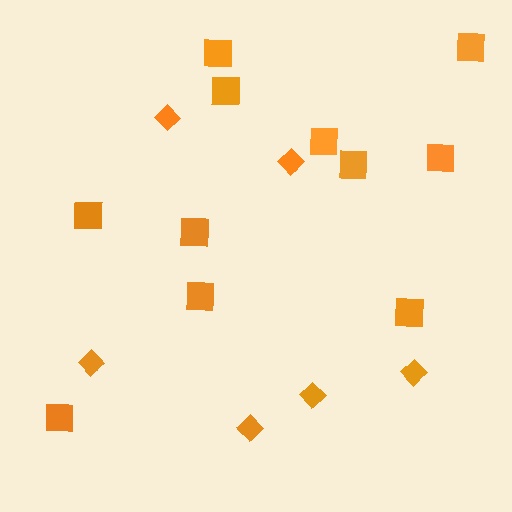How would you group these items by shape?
There are 2 groups: one group of diamonds (6) and one group of squares (11).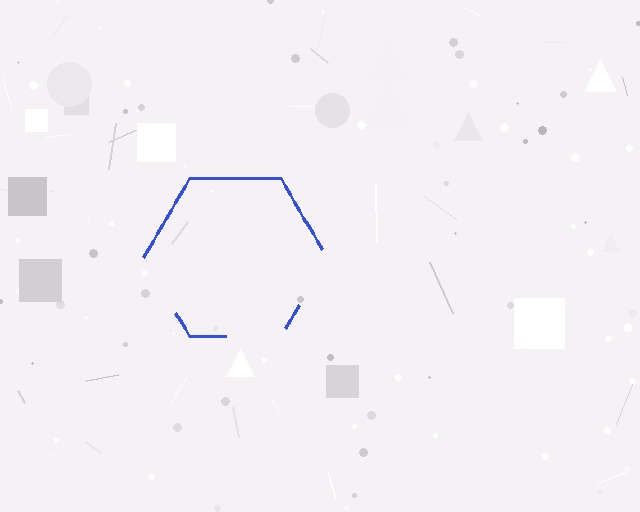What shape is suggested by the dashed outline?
The dashed outline suggests a hexagon.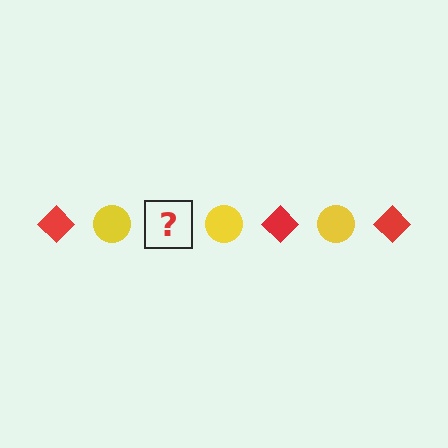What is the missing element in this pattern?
The missing element is a red diamond.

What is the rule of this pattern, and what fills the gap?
The rule is that the pattern alternates between red diamond and yellow circle. The gap should be filled with a red diamond.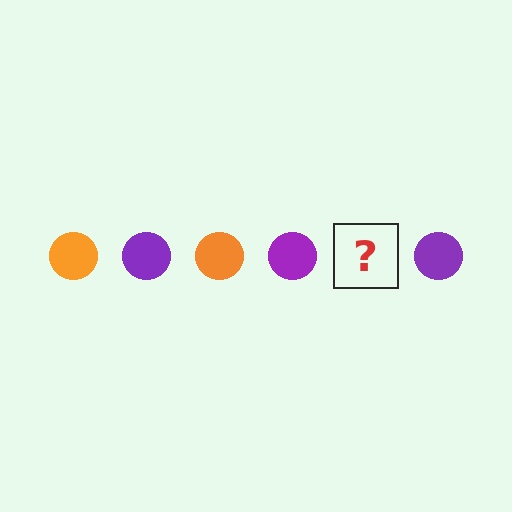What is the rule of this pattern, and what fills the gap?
The rule is that the pattern cycles through orange, purple circles. The gap should be filled with an orange circle.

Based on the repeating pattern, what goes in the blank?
The blank should be an orange circle.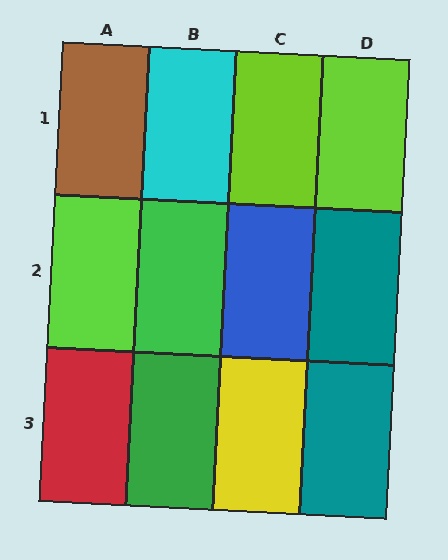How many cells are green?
2 cells are green.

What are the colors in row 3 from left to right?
Red, green, yellow, teal.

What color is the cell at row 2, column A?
Lime.